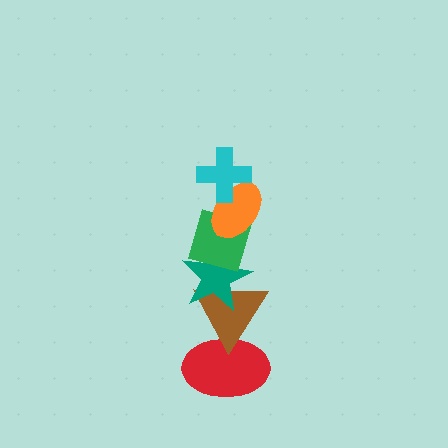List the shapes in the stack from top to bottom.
From top to bottom: the cyan cross, the orange ellipse, the green diamond, the teal star, the brown triangle, the red ellipse.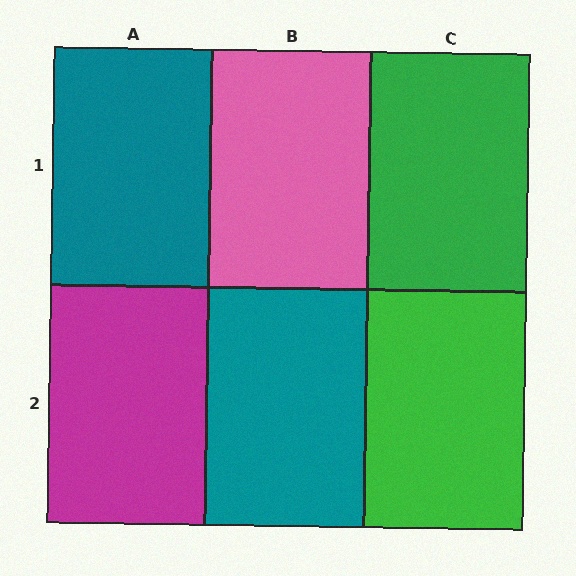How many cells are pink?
1 cell is pink.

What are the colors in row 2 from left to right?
Magenta, teal, green.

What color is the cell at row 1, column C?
Green.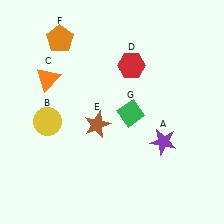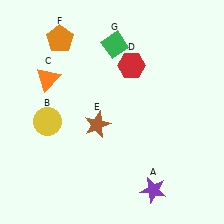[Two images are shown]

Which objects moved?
The objects that moved are: the purple star (A), the green diamond (G).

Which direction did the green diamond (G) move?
The green diamond (G) moved up.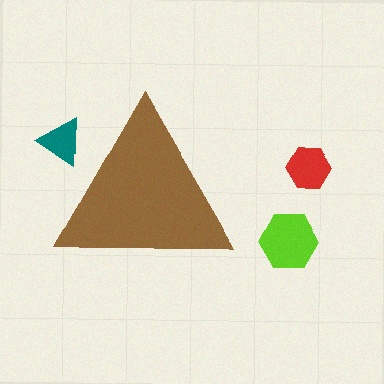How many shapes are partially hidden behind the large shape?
1 shape is partially hidden.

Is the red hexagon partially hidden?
No, the red hexagon is fully visible.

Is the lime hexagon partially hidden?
No, the lime hexagon is fully visible.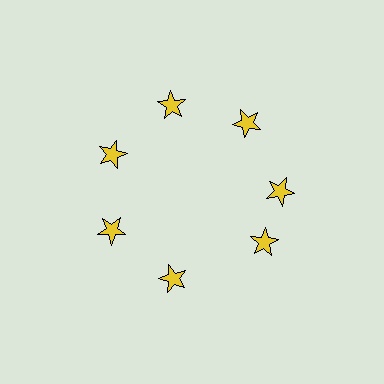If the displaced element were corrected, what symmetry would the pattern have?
It would have 7-fold rotational symmetry — the pattern would map onto itself every 51 degrees.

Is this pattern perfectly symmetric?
No. The 7 yellow stars are arranged in a ring, but one element near the 5 o'clock position is rotated out of alignment along the ring, breaking the 7-fold rotational symmetry.